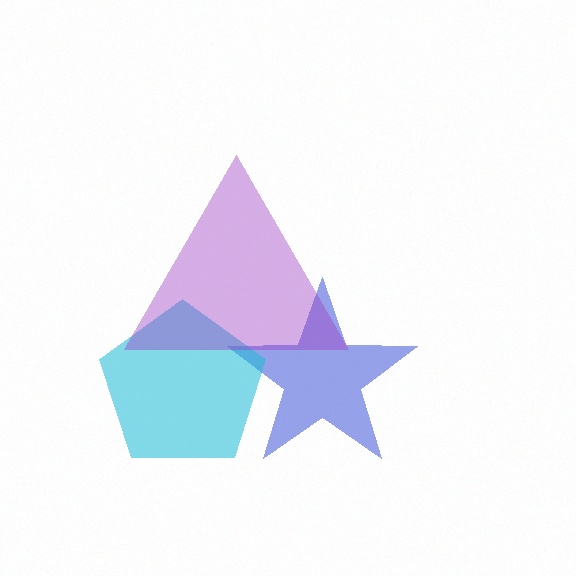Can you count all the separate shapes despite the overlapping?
Yes, there are 3 separate shapes.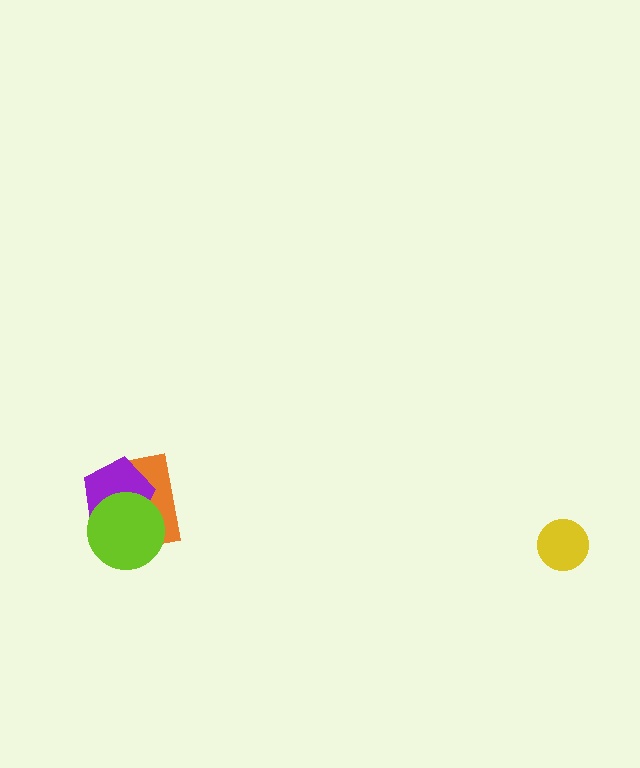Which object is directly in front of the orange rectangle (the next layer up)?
The purple pentagon is directly in front of the orange rectangle.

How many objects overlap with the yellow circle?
0 objects overlap with the yellow circle.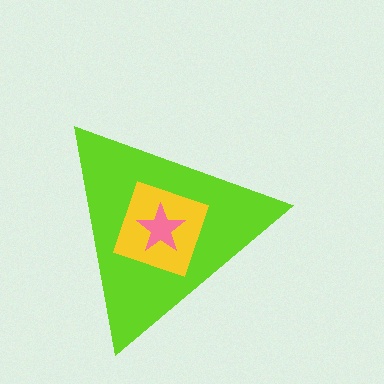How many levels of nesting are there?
3.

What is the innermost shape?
The pink star.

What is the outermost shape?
The lime triangle.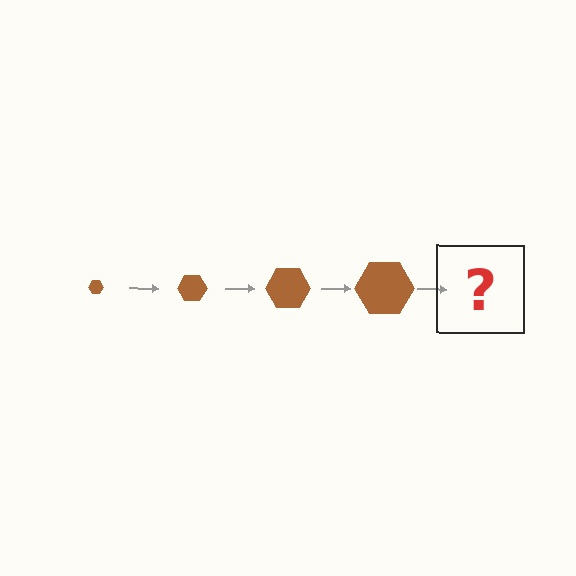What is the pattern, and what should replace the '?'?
The pattern is that the hexagon gets progressively larger each step. The '?' should be a brown hexagon, larger than the previous one.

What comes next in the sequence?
The next element should be a brown hexagon, larger than the previous one.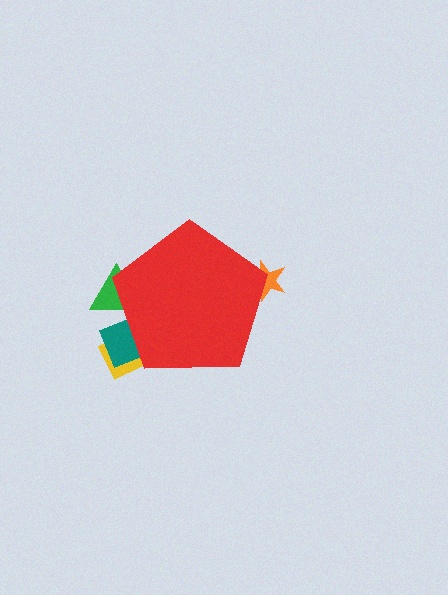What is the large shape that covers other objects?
A red pentagon.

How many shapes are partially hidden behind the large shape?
4 shapes are partially hidden.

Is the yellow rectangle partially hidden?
Yes, the yellow rectangle is partially hidden behind the red pentagon.